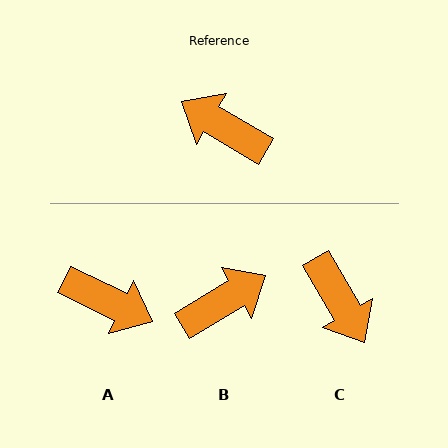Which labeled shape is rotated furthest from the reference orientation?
A, about 175 degrees away.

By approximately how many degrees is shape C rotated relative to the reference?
Approximately 151 degrees counter-clockwise.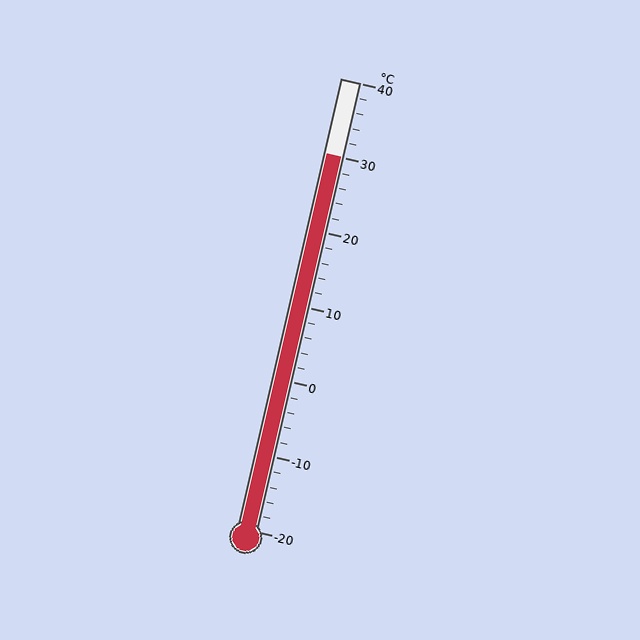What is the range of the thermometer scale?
The thermometer scale ranges from -20°C to 40°C.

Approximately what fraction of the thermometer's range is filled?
The thermometer is filled to approximately 85% of its range.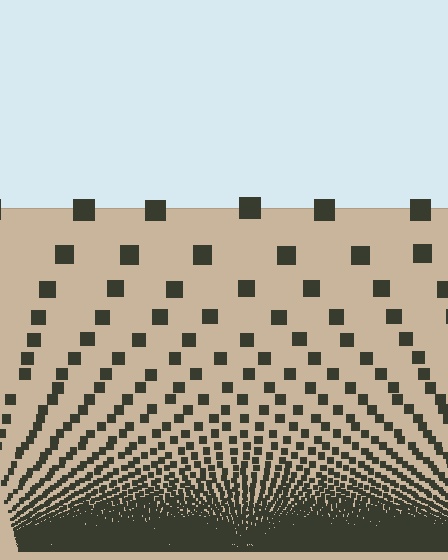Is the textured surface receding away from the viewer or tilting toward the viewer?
The surface appears to tilt toward the viewer. Texture elements get larger and sparser toward the top.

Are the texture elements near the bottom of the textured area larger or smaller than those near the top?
Smaller. The gradient is inverted — elements near the bottom are smaller and denser.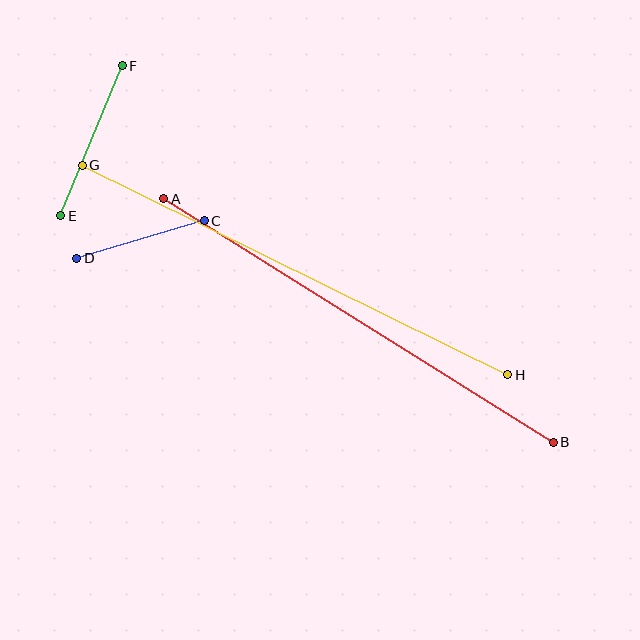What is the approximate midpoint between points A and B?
The midpoint is at approximately (359, 320) pixels.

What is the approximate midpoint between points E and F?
The midpoint is at approximately (91, 141) pixels.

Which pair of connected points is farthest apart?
Points G and H are farthest apart.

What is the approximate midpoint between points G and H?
The midpoint is at approximately (295, 270) pixels.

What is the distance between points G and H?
The distance is approximately 474 pixels.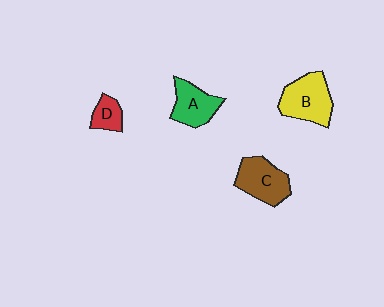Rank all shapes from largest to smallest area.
From largest to smallest: B (yellow), C (brown), A (green), D (red).